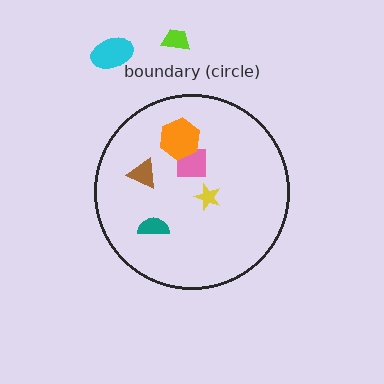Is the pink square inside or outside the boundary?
Inside.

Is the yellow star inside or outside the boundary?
Inside.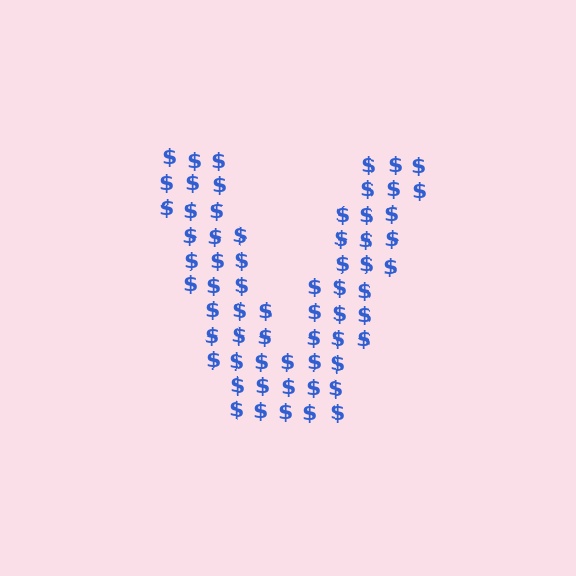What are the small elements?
The small elements are dollar signs.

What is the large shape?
The large shape is the letter V.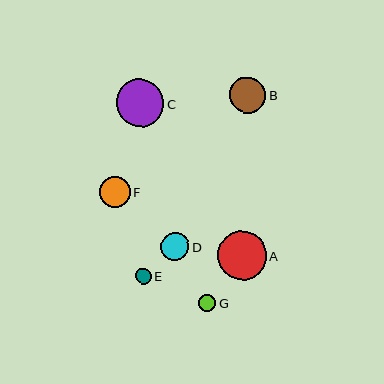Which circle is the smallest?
Circle E is the smallest with a size of approximately 16 pixels.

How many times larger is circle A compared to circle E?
Circle A is approximately 3.1 times the size of circle E.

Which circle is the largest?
Circle A is the largest with a size of approximately 49 pixels.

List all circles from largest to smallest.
From largest to smallest: A, C, B, F, D, G, E.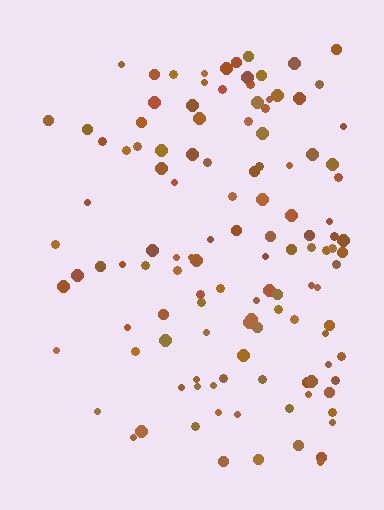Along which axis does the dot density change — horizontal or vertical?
Horizontal.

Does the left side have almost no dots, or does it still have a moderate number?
Still a moderate number, just noticeably fewer than the right.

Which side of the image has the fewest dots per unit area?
The left.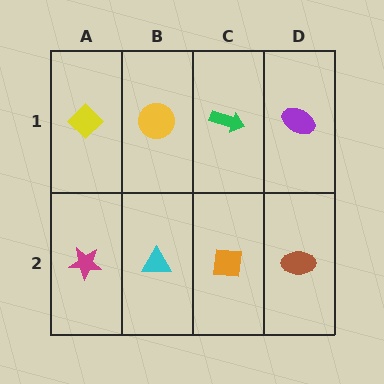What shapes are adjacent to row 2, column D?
A purple ellipse (row 1, column D), an orange square (row 2, column C).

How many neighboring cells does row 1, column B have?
3.